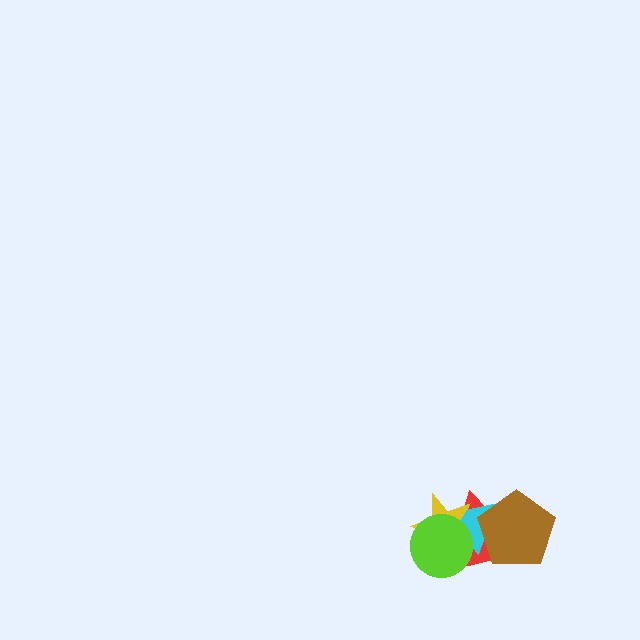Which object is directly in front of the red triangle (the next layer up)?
The cyan triangle is directly in front of the red triangle.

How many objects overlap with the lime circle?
3 objects overlap with the lime circle.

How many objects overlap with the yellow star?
3 objects overlap with the yellow star.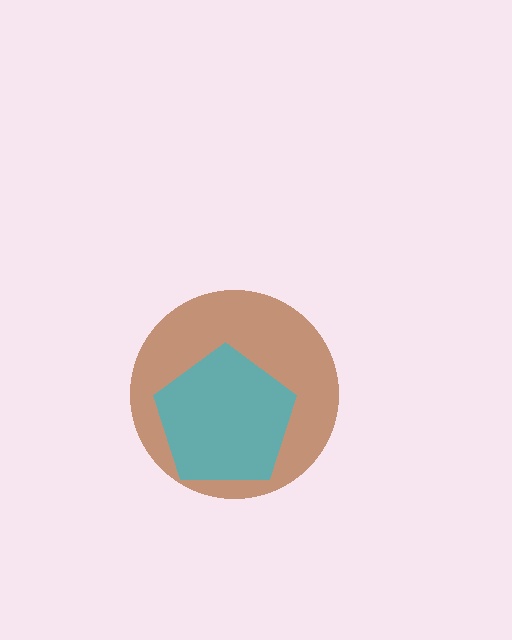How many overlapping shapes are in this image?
There are 2 overlapping shapes in the image.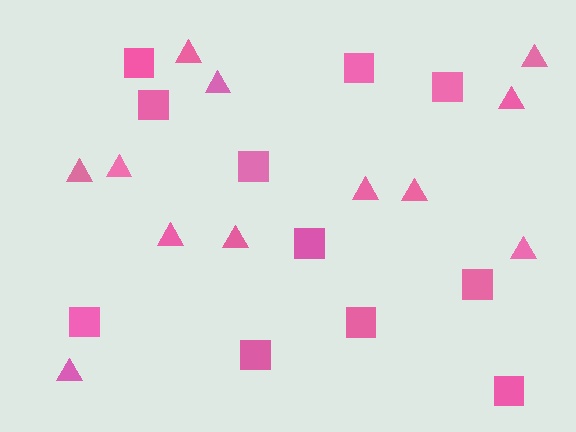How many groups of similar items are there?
There are 2 groups: one group of squares (11) and one group of triangles (12).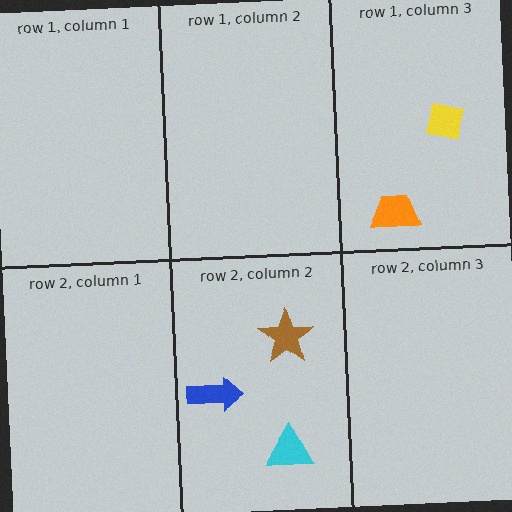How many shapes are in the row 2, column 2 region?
3.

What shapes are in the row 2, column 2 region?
The brown star, the blue arrow, the cyan triangle.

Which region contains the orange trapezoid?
The row 1, column 3 region.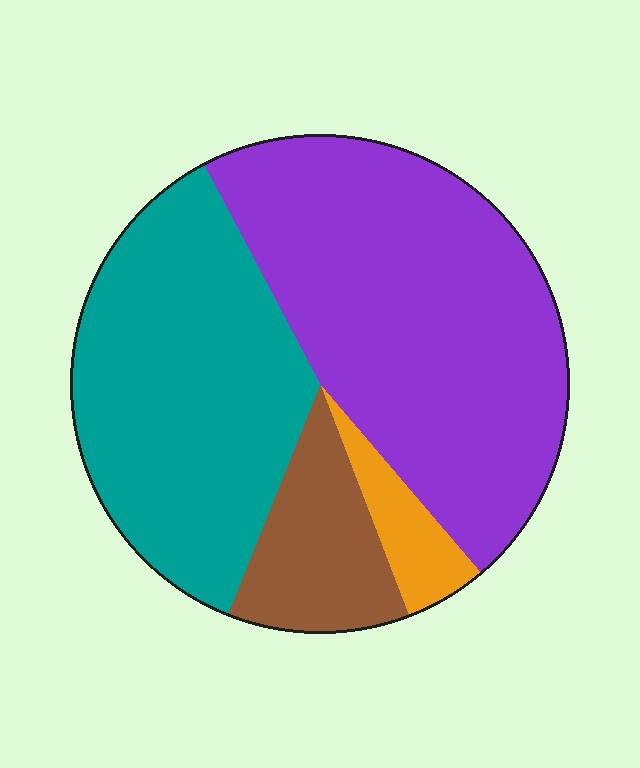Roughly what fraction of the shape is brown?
Brown covers around 10% of the shape.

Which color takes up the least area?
Orange, at roughly 5%.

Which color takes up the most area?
Purple, at roughly 45%.